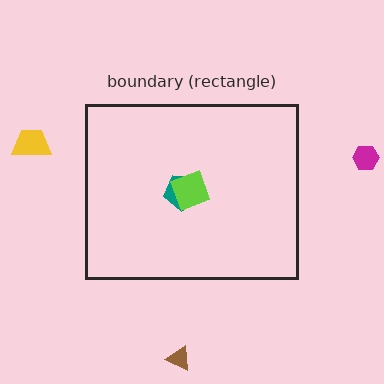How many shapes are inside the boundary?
2 inside, 3 outside.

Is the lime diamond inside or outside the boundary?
Inside.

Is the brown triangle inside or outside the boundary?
Outside.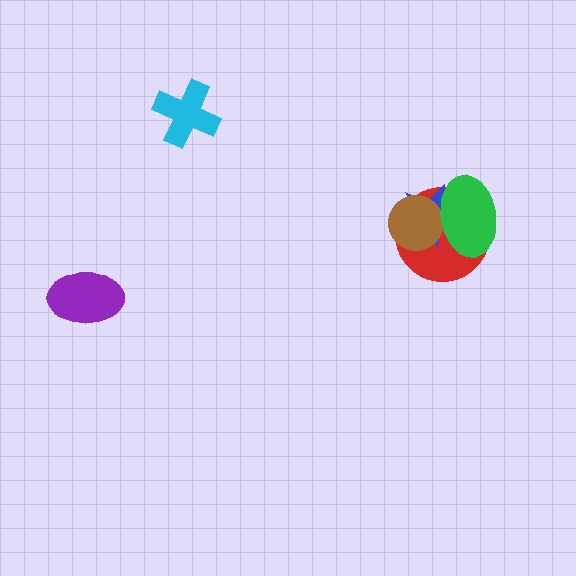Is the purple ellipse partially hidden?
No, no other shape covers it.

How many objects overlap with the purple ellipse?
0 objects overlap with the purple ellipse.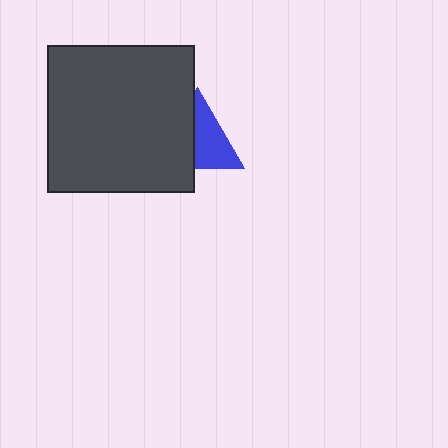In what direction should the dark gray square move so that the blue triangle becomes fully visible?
The dark gray square should move left. That is the shortest direction to clear the overlap and leave the blue triangle fully visible.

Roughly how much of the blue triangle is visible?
About half of it is visible (roughly 54%).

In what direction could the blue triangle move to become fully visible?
The blue triangle could move right. That would shift it out from behind the dark gray square entirely.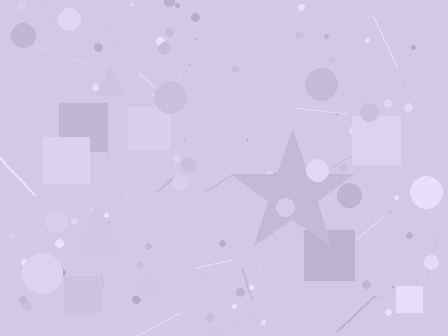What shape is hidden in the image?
A star is hidden in the image.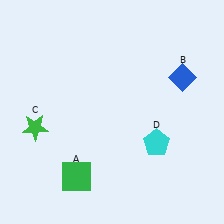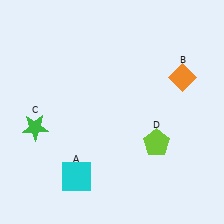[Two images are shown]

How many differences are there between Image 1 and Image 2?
There are 3 differences between the two images.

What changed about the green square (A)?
In Image 1, A is green. In Image 2, it changed to cyan.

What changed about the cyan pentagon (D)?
In Image 1, D is cyan. In Image 2, it changed to lime.